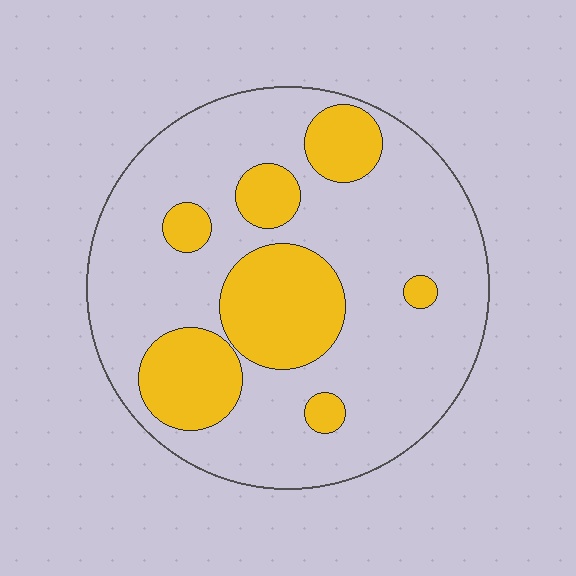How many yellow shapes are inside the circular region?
7.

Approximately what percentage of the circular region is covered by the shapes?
Approximately 25%.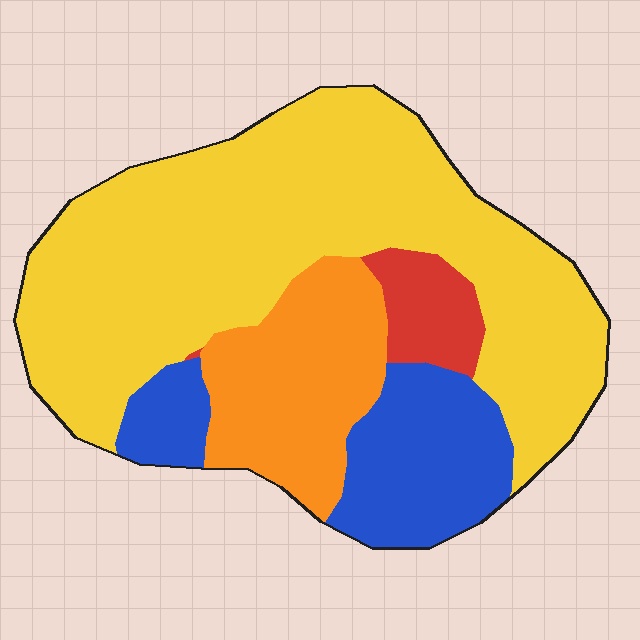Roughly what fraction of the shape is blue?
Blue covers about 20% of the shape.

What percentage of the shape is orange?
Orange takes up about one sixth (1/6) of the shape.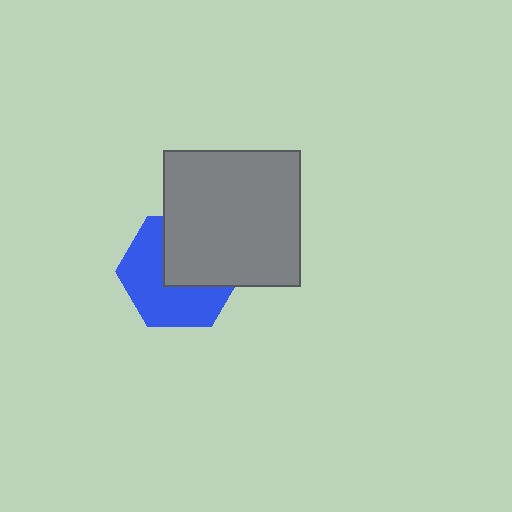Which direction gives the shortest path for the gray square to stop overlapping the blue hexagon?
Moving toward the upper-right gives the shortest separation.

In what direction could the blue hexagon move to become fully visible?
The blue hexagon could move toward the lower-left. That would shift it out from behind the gray square entirely.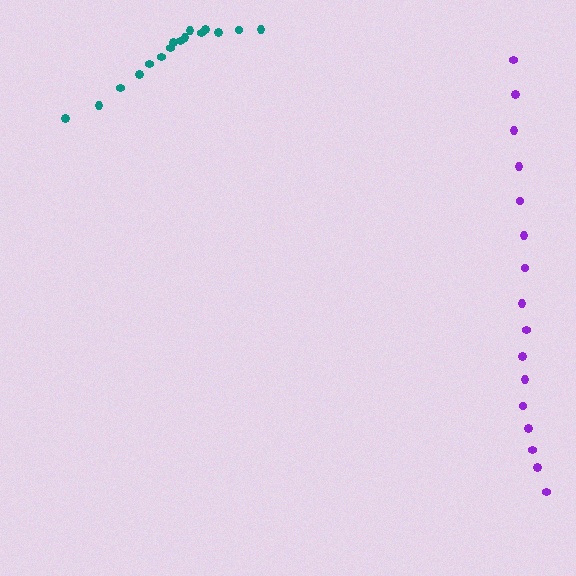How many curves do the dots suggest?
There are 2 distinct paths.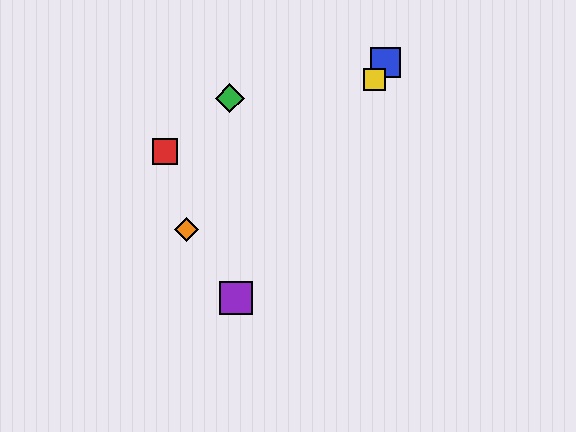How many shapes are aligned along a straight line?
3 shapes (the blue square, the yellow square, the purple square) are aligned along a straight line.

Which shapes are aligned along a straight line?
The blue square, the yellow square, the purple square are aligned along a straight line.